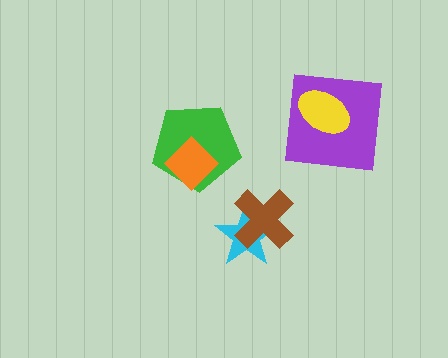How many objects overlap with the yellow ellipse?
1 object overlaps with the yellow ellipse.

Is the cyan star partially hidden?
Yes, it is partially covered by another shape.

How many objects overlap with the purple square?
1 object overlaps with the purple square.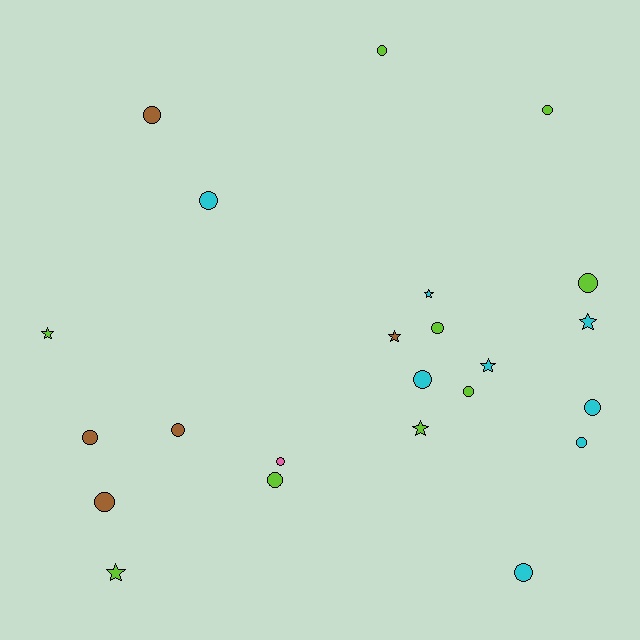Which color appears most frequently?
Lime, with 9 objects.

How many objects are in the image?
There are 23 objects.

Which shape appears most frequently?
Circle, with 16 objects.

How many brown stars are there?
There is 1 brown star.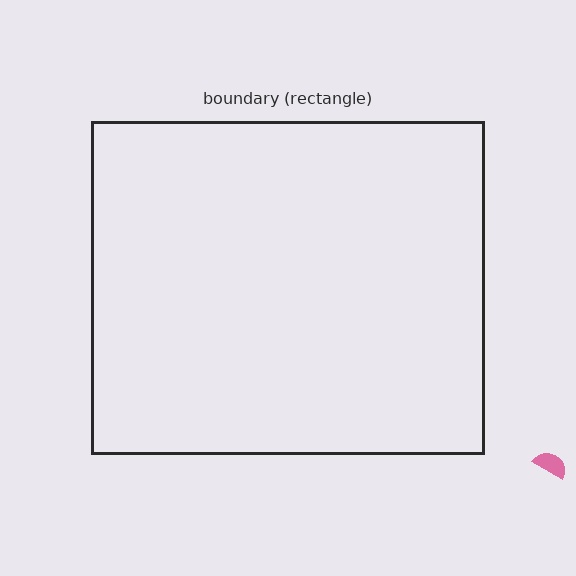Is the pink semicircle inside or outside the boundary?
Outside.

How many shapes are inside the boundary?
0 inside, 1 outside.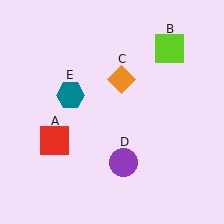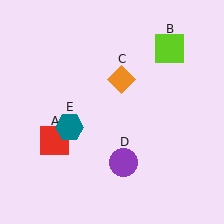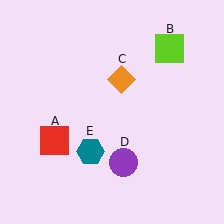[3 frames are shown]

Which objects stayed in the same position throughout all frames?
Red square (object A) and lime square (object B) and orange diamond (object C) and purple circle (object D) remained stationary.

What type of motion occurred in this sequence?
The teal hexagon (object E) rotated counterclockwise around the center of the scene.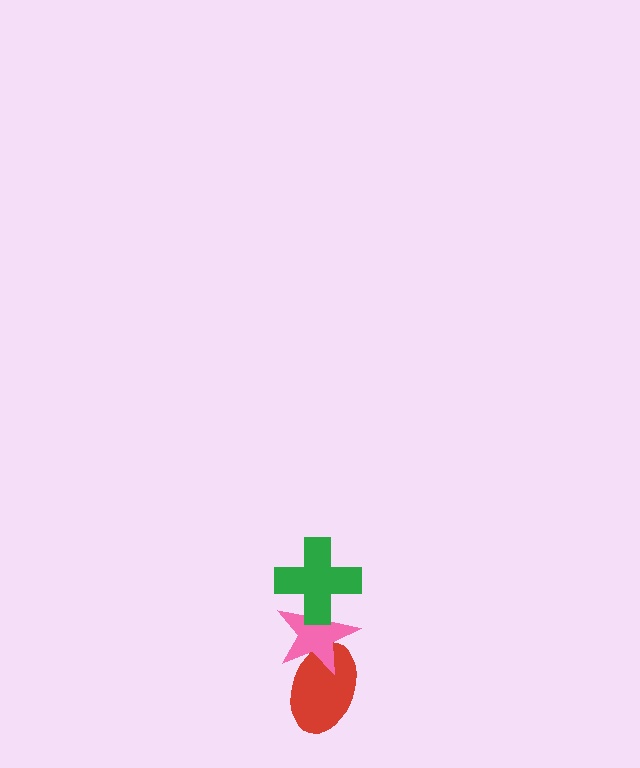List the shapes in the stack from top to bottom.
From top to bottom: the green cross, the pink star, the red ellipse.